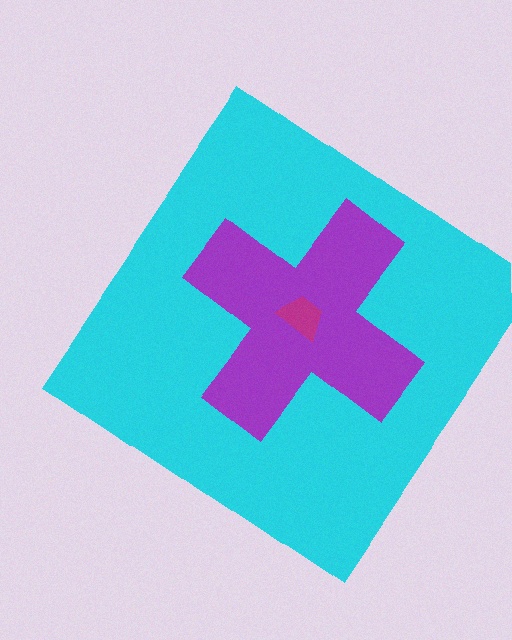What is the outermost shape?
The cyan diamond.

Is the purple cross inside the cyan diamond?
Yes.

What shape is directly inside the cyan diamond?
The purple cross.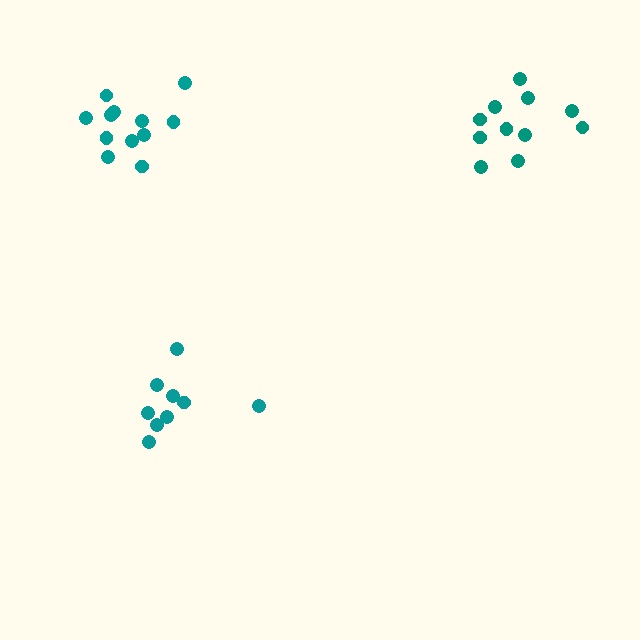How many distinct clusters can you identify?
There are 3 distinct clusters.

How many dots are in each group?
Group 1: 11 dots, Group 2: 12 dots, Group 3: 9 dots (32 total).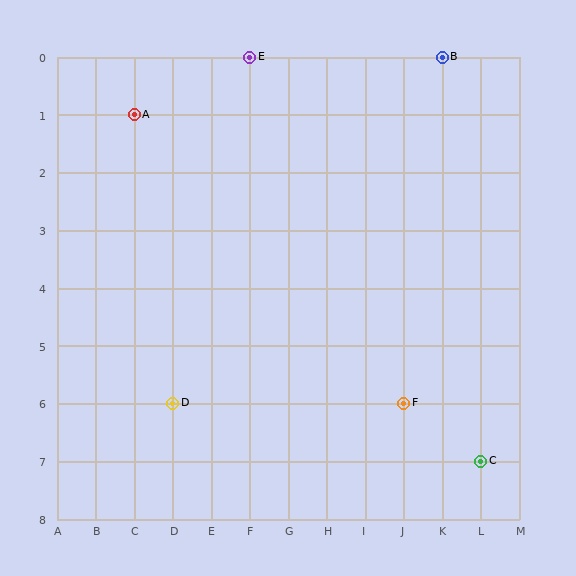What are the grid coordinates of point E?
Point E is at grid coordinates (F, 0).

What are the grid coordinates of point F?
Point F is at grid coordinates (J, 6).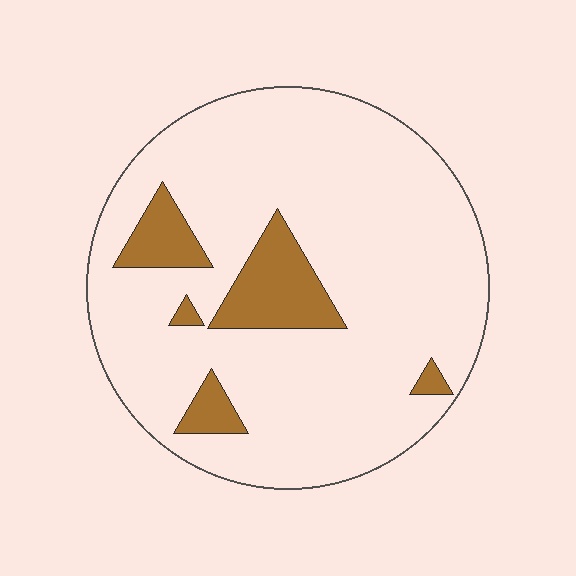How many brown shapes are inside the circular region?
5.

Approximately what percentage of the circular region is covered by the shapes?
Approximately 15%.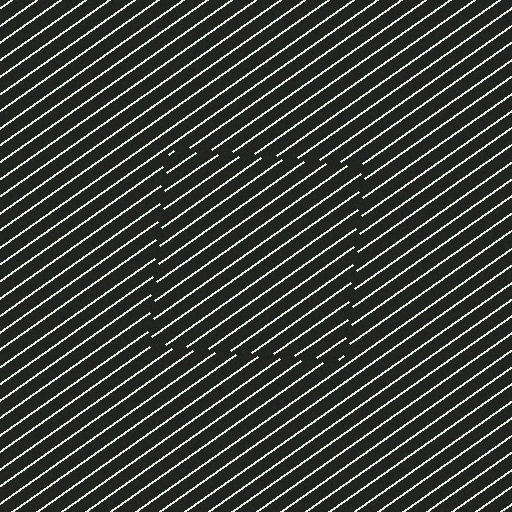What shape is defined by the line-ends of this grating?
An illusory square. The interior of the shape contains the same grating, shifted by half a period — the contour is defined by the phase discontinuity where line-ends from the inner and outer gratings abut.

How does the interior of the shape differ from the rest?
The interior of the shape contains the same grating, shifted by half a period — the contour is defined by the phase discontinuity where line-ends from the inner and outer gratings abut.